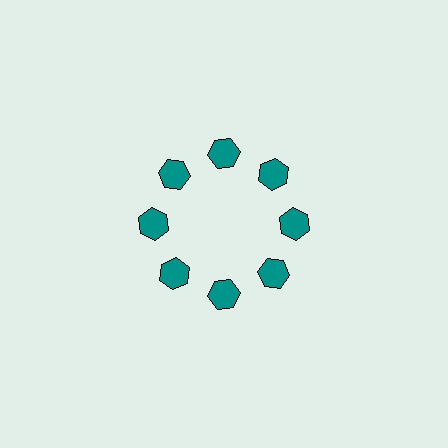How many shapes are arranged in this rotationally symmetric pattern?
There are 8 shapes, arranged in 8 groups of 1.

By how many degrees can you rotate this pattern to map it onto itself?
The pattern maps onto itself every 45 degrees of rotation.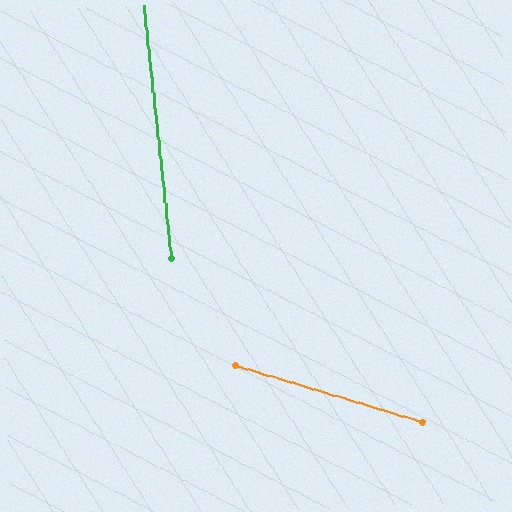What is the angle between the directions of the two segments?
Approximately 67 degrees.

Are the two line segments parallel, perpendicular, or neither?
Neither parallel nor perpendicular — they differ by about 67°.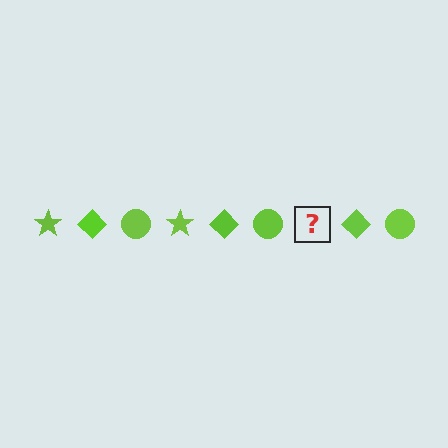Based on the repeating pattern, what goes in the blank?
The blank should be a lime star.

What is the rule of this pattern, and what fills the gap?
The rule is that the pattern cycles through star, diamond, circle shapes in lime. The gap should be filled with a lime star.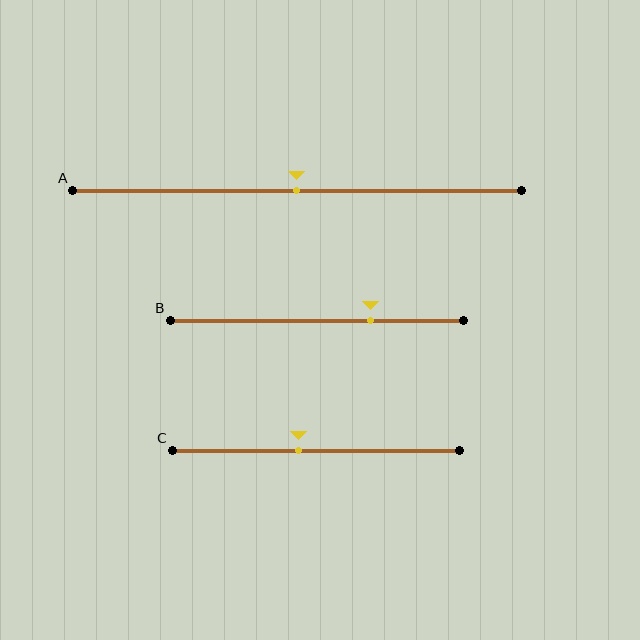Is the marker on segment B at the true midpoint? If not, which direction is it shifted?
No, the marker on segment B is shifted to the right by about 18% of the segment length.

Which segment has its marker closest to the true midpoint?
Segment A has its marker closest to the true midpoint.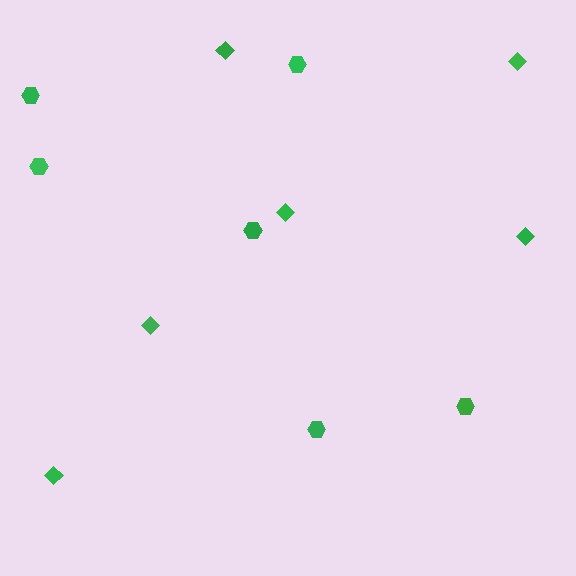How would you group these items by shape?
There are 2 groups: one group of diamonds (6) and one group of hexagons (6).